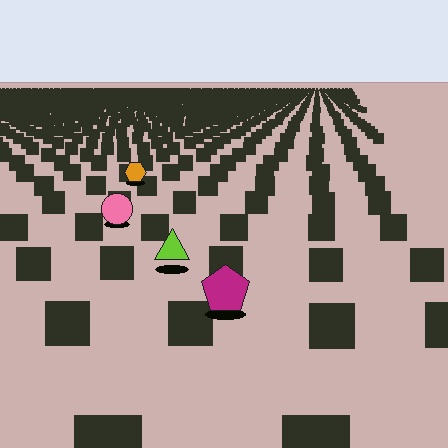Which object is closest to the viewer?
The magenta pentagon is closest. The texture marks near it are larger and more spread out.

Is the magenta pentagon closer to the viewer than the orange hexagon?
Yes. The magenta pentagon is closer — you can tell from the texture gradient: the ground texture is coarser near it.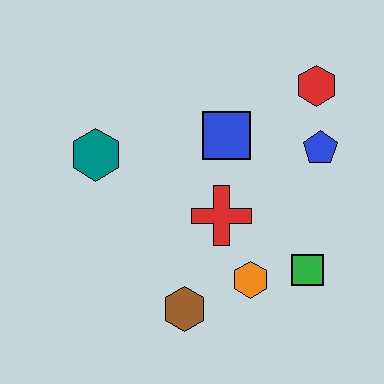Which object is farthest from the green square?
The teal hexagon is farthest from the green square.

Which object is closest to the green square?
The orange hexagon is closest to the green square.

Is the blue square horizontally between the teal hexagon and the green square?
Yes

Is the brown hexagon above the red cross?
No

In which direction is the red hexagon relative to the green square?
The red hexagon is above the green square.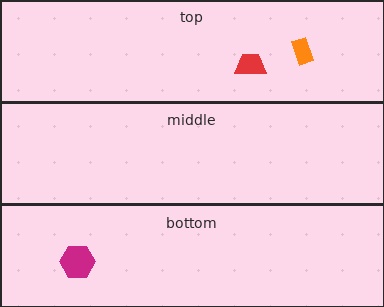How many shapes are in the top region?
2.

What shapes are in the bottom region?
The magenta hexagon.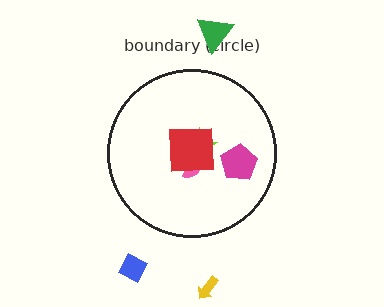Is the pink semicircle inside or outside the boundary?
Inside.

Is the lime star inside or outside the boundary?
Inside.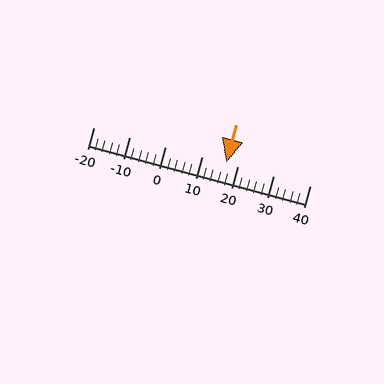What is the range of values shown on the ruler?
The ruler shows values from -20 to 40.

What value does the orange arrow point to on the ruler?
The orange arrow points to approximately 17.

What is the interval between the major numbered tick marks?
The major tick marks are spaced 10 units apart.